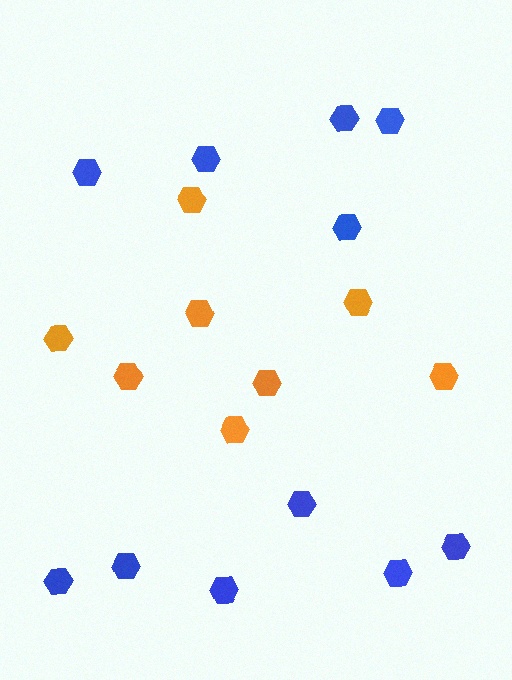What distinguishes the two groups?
There are 2 groups: one group of orange hexagons (8) and one group of blue hexagons (11).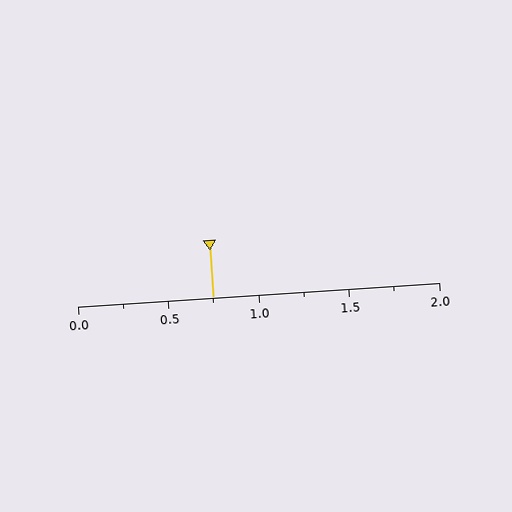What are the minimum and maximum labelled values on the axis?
The axis runs from 0.0 to 2.0.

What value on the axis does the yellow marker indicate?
The marker indicates approximately 0.75.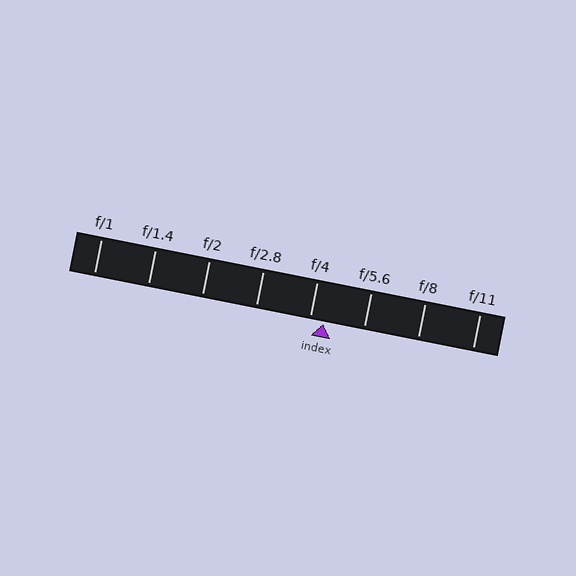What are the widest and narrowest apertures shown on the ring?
The widest aperture shown is f/1 and the narrowest is f/11.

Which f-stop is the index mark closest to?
The index mark is closest to f/4.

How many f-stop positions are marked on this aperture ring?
There are 8 f-stop positions marked.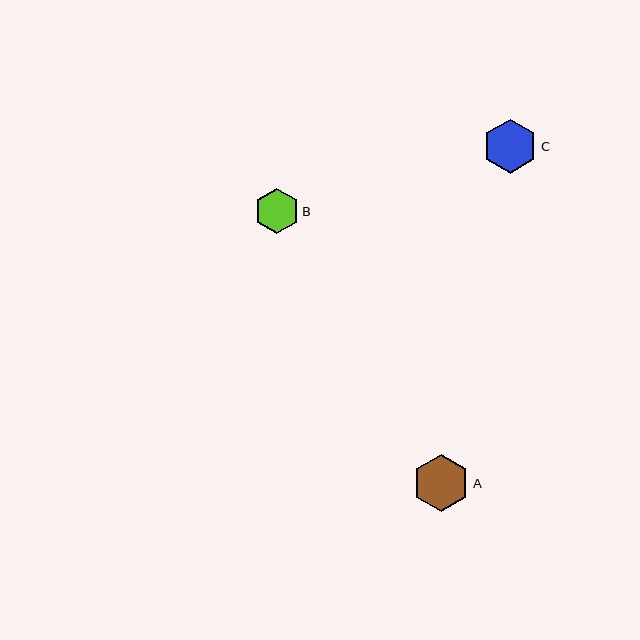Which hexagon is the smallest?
Hexagon B is the smallest with a size of approximately 45 pixels.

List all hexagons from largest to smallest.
From largest to smallest: A, C, B.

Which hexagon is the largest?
Hexagon A is the largest with a size of approximately 57 pixels.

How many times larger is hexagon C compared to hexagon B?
Hexagon C is approximately 1.2 times the size of hexagon B.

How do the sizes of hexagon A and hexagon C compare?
Hexagon A and hexagon C are approximately the same size.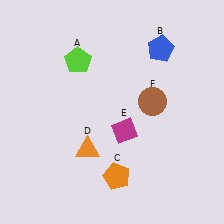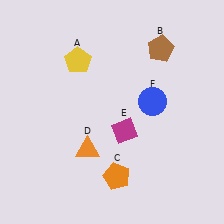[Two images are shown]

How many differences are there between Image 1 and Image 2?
There are 3 differences between the two images.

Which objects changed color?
A changed from lime to yellow. B changed from blue to brown. F changed from brown to blue.